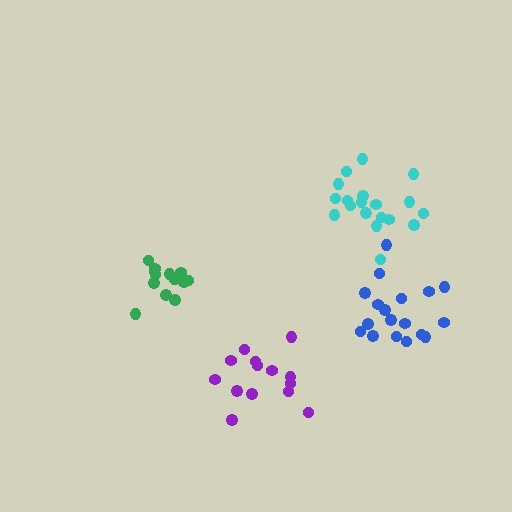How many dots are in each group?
Group 1: 14 dots, Group 2: 18 dots, Group 3: 19 dots, Group 4: 14 dots (65 total).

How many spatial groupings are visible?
There are 4 spatial groupings.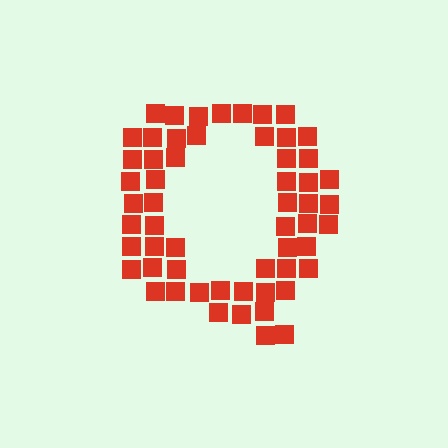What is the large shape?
The large shape is the letter Q.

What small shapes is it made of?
It is made of small squares.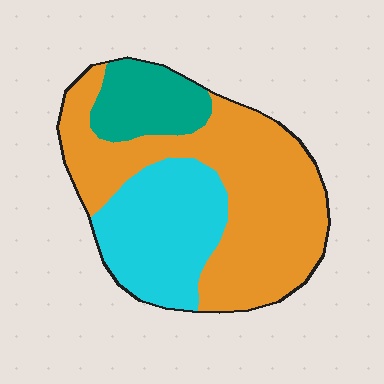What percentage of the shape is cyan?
Cyan takes up about one third (1/3) of the shape.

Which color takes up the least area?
Teal, at roughly 15%.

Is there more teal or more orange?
Orange.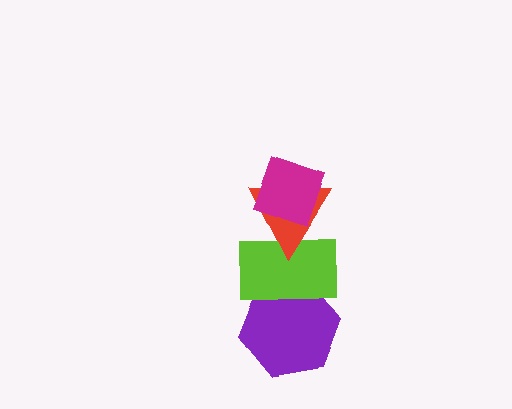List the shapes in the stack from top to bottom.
From top to bottom: the magenta diamond, the red triangle, the lime rectangle, the purple hexagon.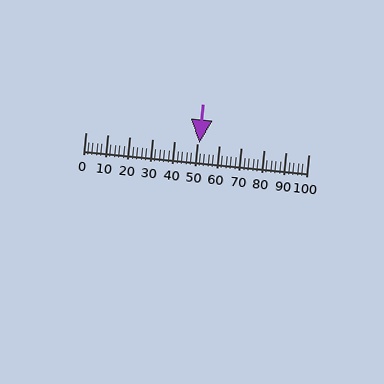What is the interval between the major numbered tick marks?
The major tick marks are spaced 10 units apart.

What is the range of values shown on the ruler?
The ruler shows values from 0 to 100.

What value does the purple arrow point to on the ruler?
The purple arrow points to approximately 51.